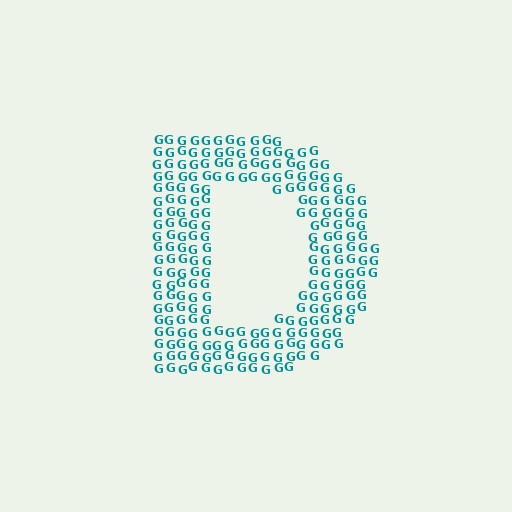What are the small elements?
The small elements are letter G's.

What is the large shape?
The large shape is the letter D.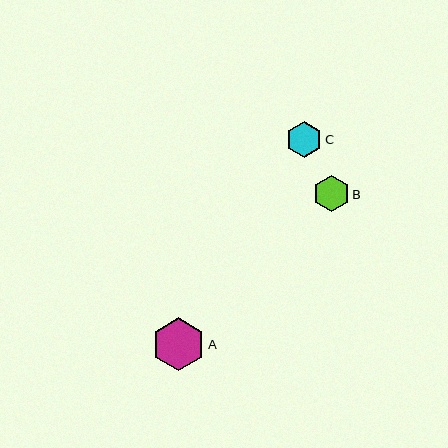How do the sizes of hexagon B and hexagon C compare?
Hexagon B and hexagon C are approximately the same size.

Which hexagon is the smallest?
Hexagon C is the smallest with a size of approximately 36 pixels.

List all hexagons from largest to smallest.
From largest to smallest: A, B, C.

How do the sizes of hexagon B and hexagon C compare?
Hexagon B and hexagon C are approximately the same size.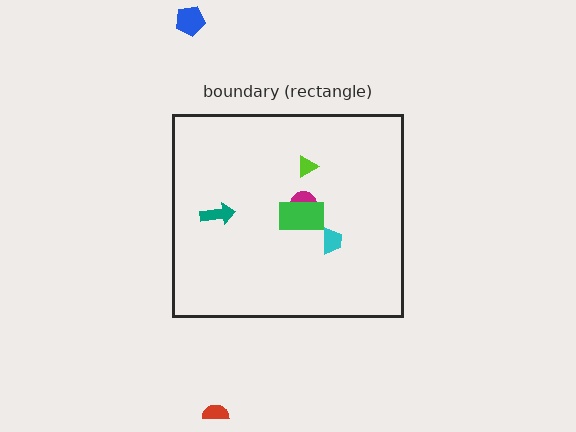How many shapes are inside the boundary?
5 inside, 2 outside.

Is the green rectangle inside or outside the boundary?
Inside.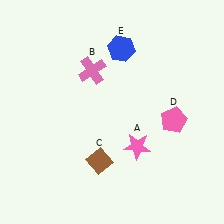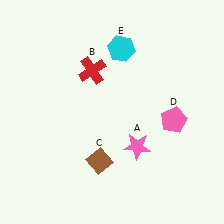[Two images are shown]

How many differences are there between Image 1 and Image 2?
There are 2 differences between the two images.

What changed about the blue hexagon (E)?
In Image 1, E is blue. In Image 2, it changed to cyan.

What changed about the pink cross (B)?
In Image 1, B is pink. In Image 2, it changed to red.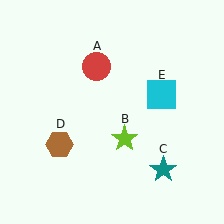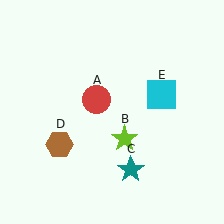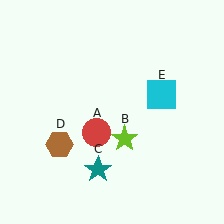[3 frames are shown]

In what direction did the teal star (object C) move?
The teal star (object C) moved left.